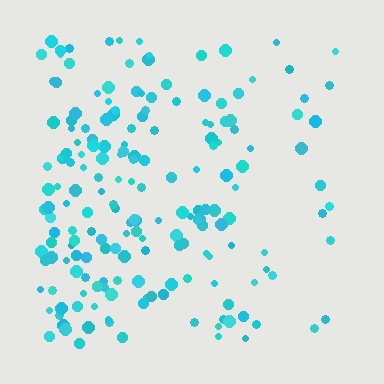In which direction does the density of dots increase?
From right to left, with the left side densest.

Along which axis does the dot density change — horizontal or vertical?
Horizontal.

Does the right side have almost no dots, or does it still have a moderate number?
Still a moderate number, just noticeably fewer than the left.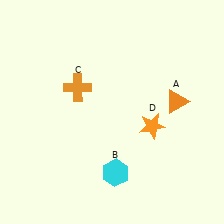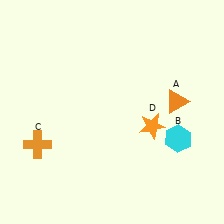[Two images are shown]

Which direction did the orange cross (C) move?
The orange cross (C) moved down.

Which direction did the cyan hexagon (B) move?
The cyan hexagon (B) moved right.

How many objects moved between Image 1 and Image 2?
2 objects moved between the two images.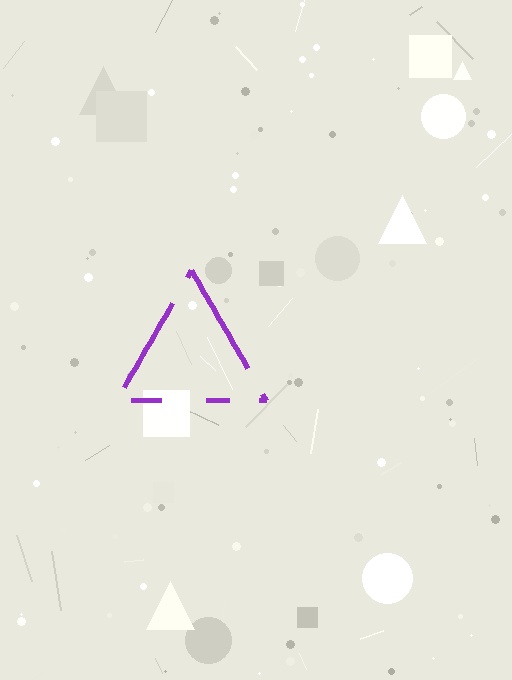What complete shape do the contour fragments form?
The contour fragments form a triangle.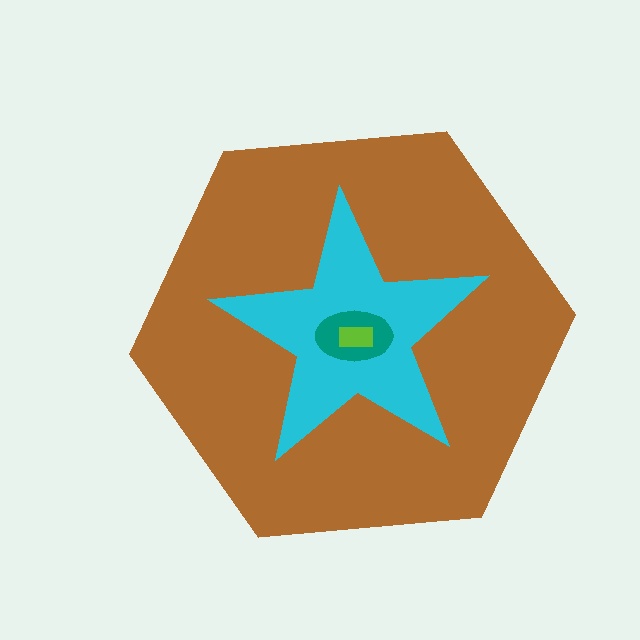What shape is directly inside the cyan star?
The teal ellipse.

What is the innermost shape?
The lime rectangle.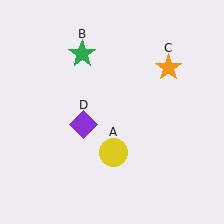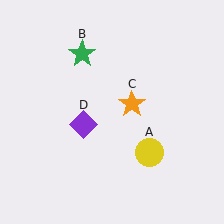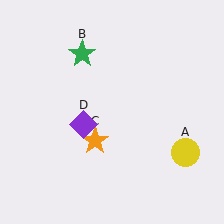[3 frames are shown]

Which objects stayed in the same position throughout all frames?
Green star (object B) and purple diamond (object D) remained stationary.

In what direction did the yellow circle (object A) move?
The yellow circle (object A) moved right.